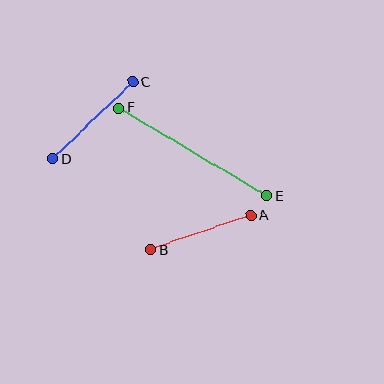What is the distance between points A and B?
The distance is approximately 105 pixels.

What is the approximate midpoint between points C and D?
The midpoint is at approximately (93, 121) pixels.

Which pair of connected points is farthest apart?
Points E and F are farthest apart.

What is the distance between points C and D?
The distance is approximately 110 pixels.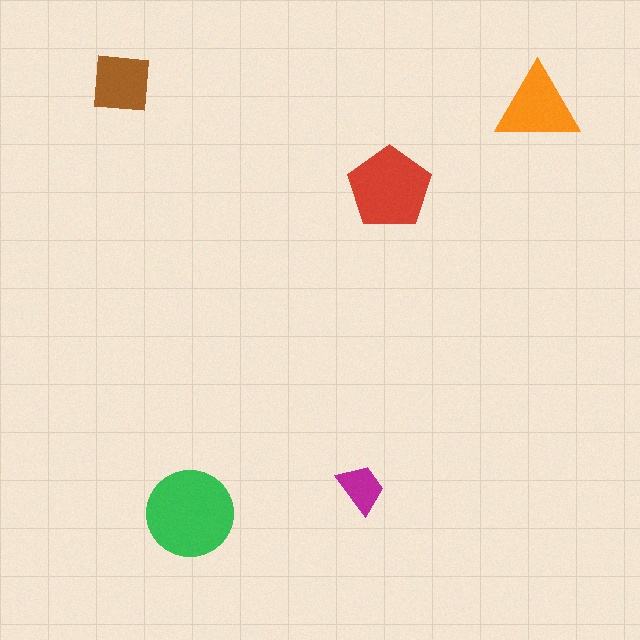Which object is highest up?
The brown square is topmost.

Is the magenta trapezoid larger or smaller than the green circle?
Smaller.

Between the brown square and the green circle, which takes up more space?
The green circle.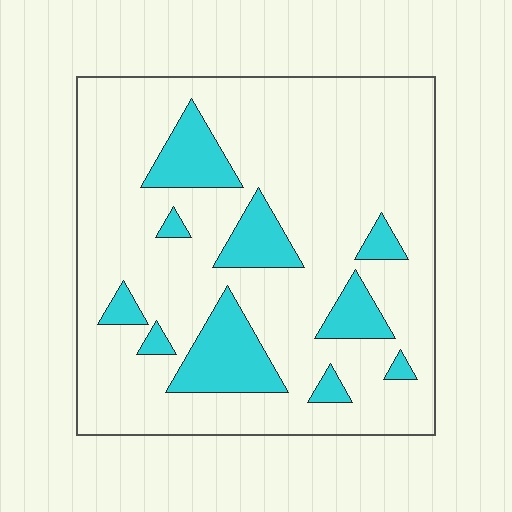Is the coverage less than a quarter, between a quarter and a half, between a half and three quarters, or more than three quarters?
Less than a quarter.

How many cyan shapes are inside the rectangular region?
10.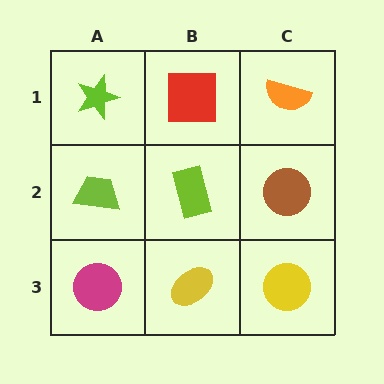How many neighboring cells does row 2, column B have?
4.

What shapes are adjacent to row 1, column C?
A brown circle (row 2, column C), a red square (row 1, column B).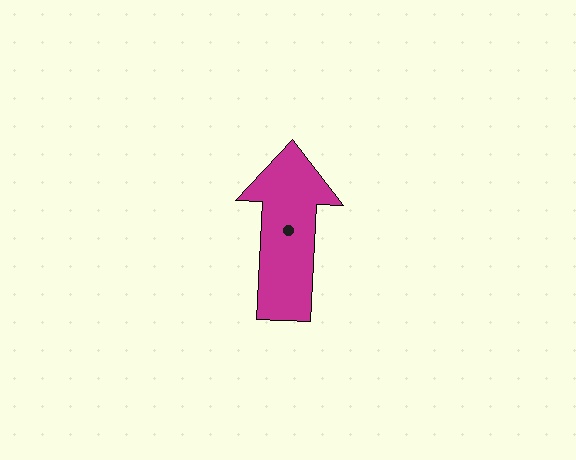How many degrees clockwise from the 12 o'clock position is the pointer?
Approximately 3 degrees.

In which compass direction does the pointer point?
North.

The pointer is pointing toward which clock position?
Roughly 12 o'clock.